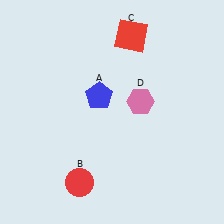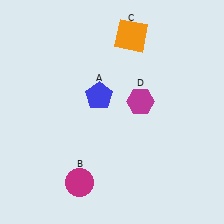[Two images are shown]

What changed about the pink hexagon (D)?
In Image 1, D is pink. In Image 2, it changed to magenta.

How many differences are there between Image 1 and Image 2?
There are 3 differences between the two images.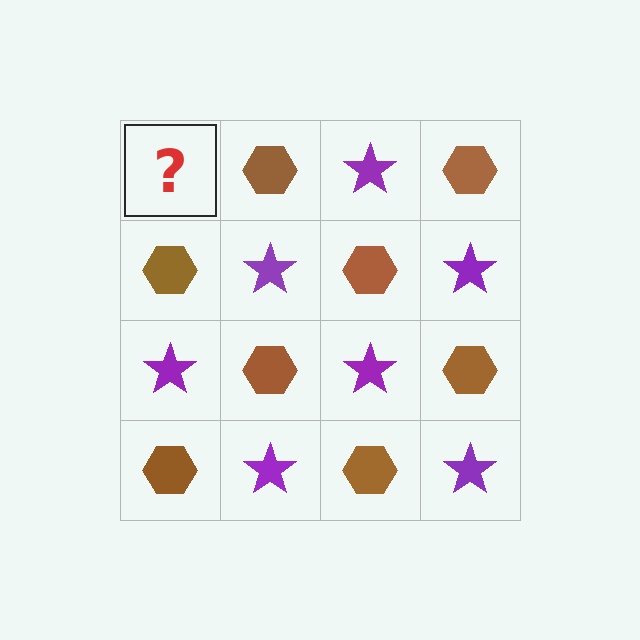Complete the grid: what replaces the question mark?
The question mark should be replaced with a purple star.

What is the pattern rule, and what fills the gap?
The rule is that it alternates purple star and brown hexagon in a checkerboard pattern. The gap should be filled with a purple star.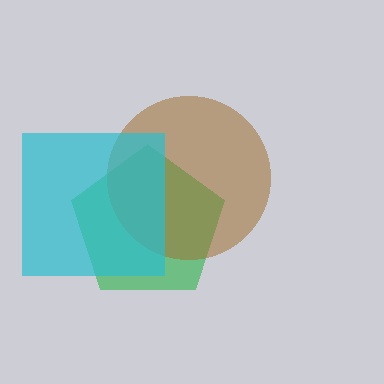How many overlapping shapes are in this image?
There are 3 overlapping shapes in the image.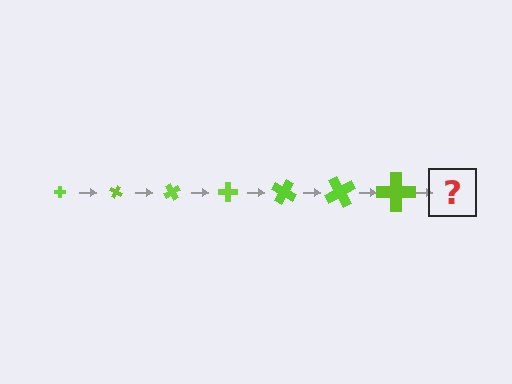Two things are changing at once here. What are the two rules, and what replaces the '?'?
The two rules are that the cross grows larger each step and it rotates 30 degrees each step. The '?' should be a cross, larger than the previous one and rotated 210 degrees from the start.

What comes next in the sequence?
The next element should be a cross, larger than the previous one and rotated 210 degrees from the start.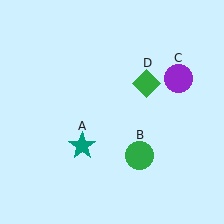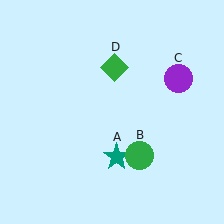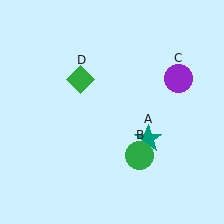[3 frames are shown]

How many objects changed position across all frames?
2 objects changed position: teal star (object A), green diamond (object D).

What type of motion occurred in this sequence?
The teal star (object A), green diamond (object D) rotated counterclockwise around the center of the scene.